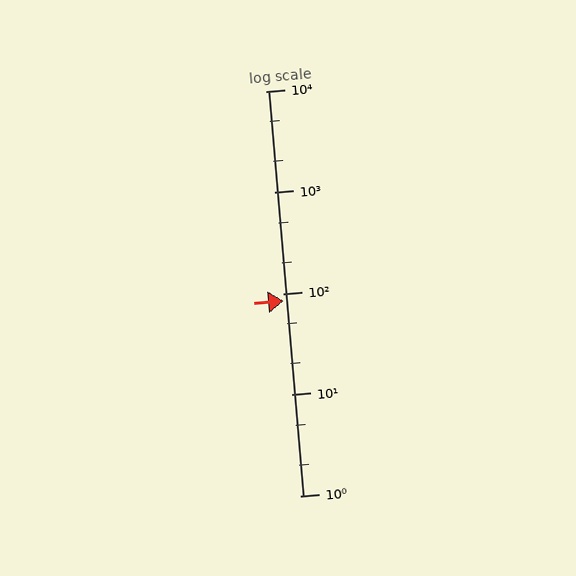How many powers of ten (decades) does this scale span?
The scale spans 4 decades, from 1 to 10000.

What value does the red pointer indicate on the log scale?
The pointer indicates approximately 85.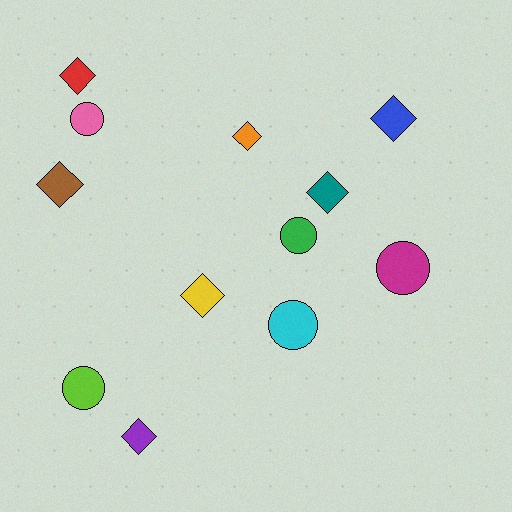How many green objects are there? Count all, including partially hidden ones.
There is 1 green object.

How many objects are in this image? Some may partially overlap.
There are 12 objects.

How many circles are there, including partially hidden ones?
There are 5 circles.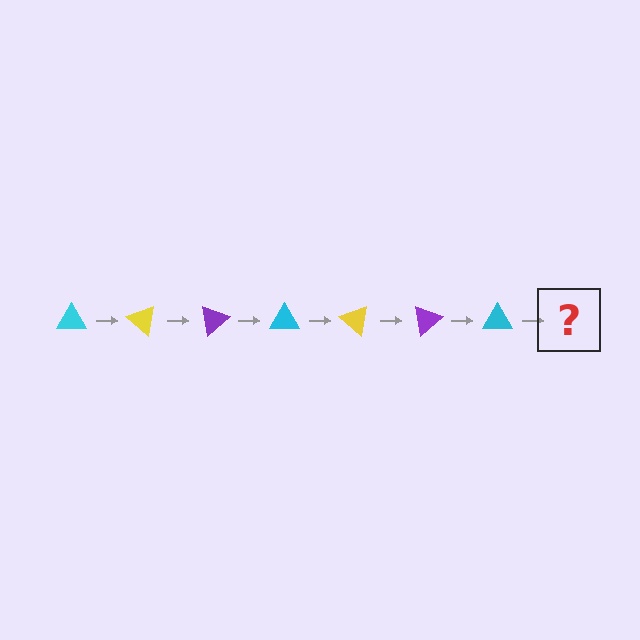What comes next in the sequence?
The next element should be a yellow triangle, rotated 280 degrees from the start.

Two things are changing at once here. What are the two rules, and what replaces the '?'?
The two rules are that it rotates 40 degrees each step and the color cycles through cyan, yellow, and purple. The '?' should be a yellow triangle, rotated 280 degrees from the start.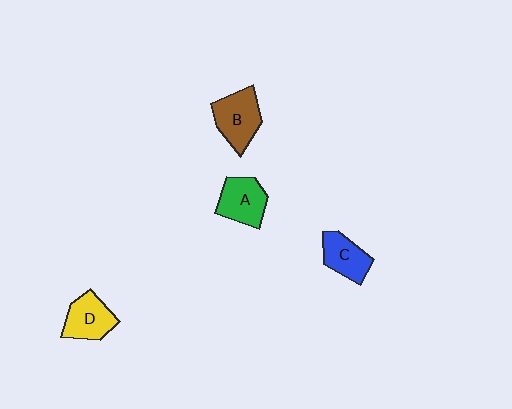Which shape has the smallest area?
Shape C (blue).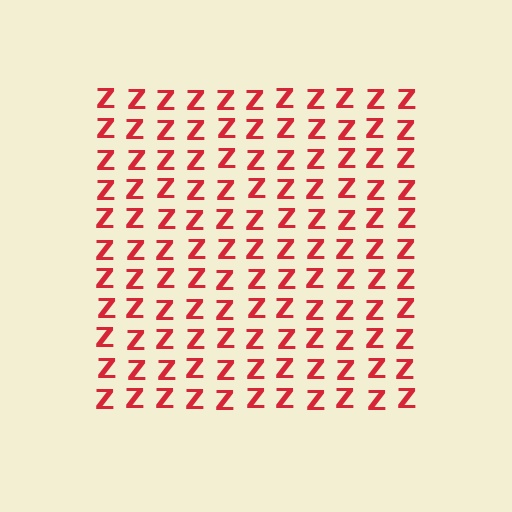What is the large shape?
The large shape is a square.